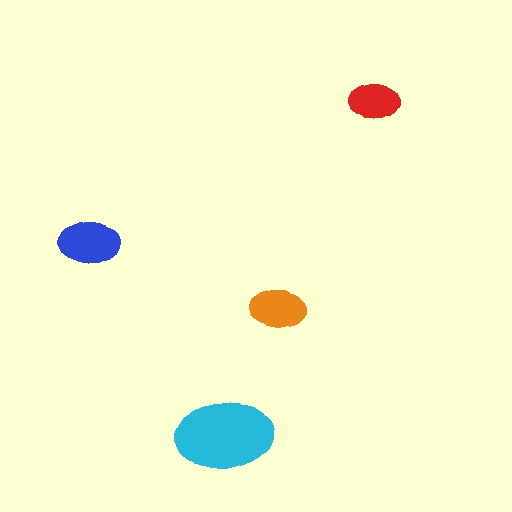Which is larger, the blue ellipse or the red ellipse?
The blue one.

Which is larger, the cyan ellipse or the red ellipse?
The cyan one.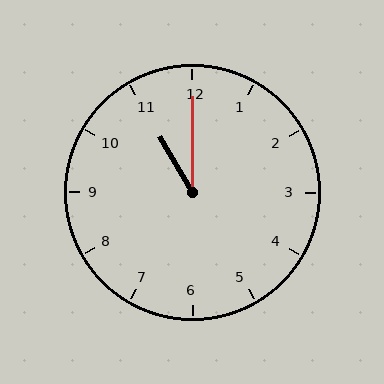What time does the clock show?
11:00.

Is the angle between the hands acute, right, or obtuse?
It is acute.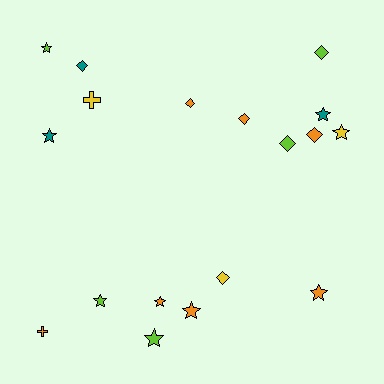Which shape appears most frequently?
Star, with 9 objects.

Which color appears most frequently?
Orange, with 7 objects.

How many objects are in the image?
There are 18 objects.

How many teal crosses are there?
There are no teal crosses.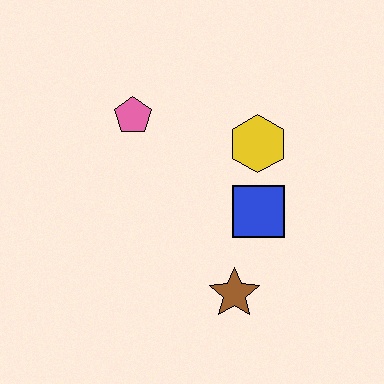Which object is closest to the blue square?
The yellow hexagon is closest to the blue square.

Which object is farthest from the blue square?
The pink pentagon is farthest from the blue square.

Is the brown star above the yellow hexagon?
No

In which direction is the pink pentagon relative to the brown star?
The pink pentagon is above the brown star.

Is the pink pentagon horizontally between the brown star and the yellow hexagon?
No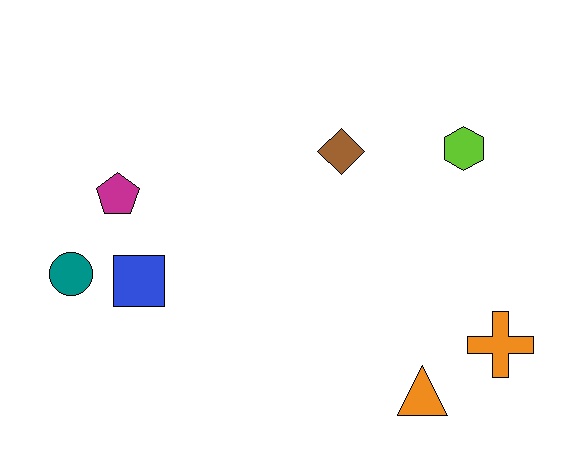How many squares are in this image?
There is 1 square.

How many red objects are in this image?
There are no red objects.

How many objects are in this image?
There are 7 objects.